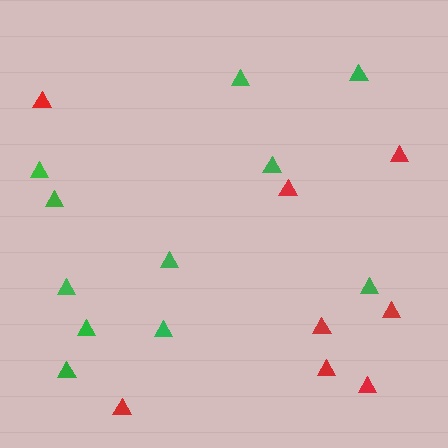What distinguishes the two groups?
There are 2 groups: one group of green triangles (11) and one group of red triangles (8).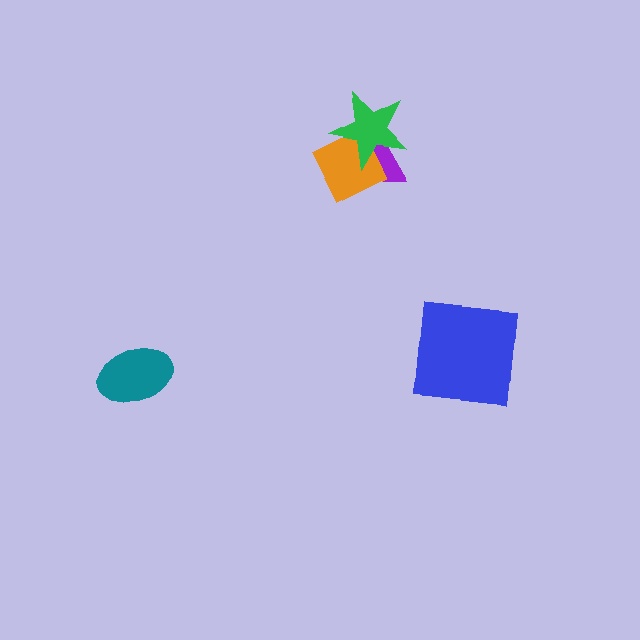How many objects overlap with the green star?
2 objects overlap with the green star.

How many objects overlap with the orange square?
2 objects overlap with the orange square.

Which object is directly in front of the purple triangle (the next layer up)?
The orange square is directly in front of the purple triangle.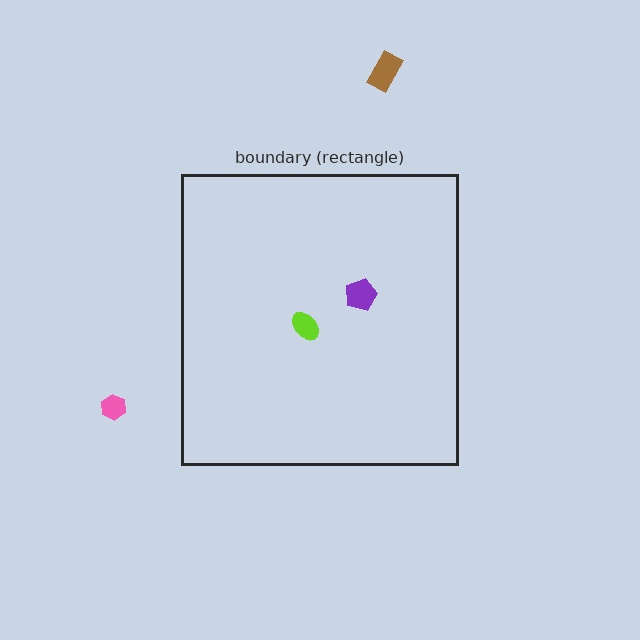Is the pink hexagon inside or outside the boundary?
Outside.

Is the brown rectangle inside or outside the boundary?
Outside.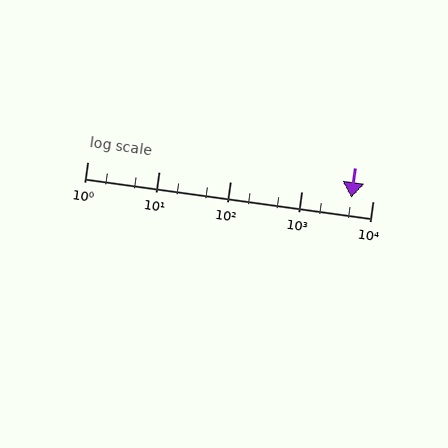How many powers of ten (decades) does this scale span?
The scale spans 4 decades, from 1 to 10000.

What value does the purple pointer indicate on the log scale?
The pointer indicates approximately 5100.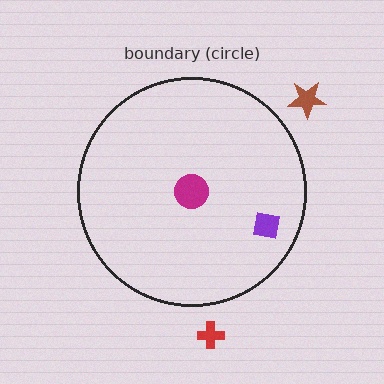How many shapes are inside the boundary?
2 inside, 2 outside.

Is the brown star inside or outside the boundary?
Outside.